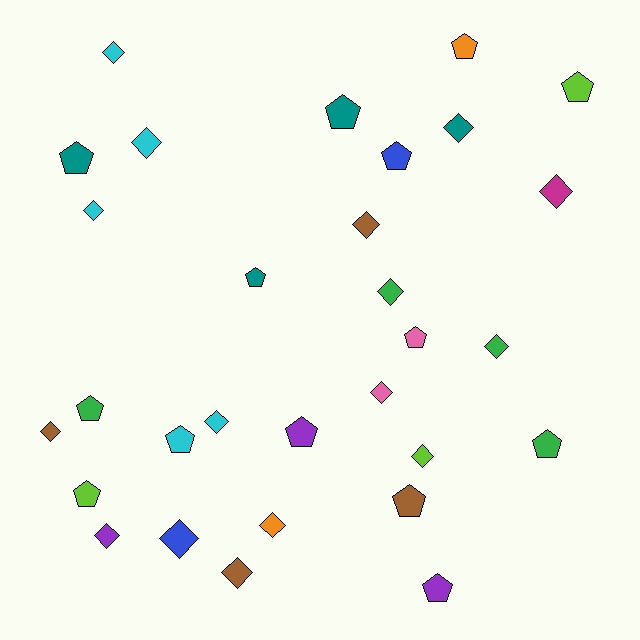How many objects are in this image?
There are 30 objects.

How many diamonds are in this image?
There are 16 diamonds.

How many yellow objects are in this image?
There are no yellow objects.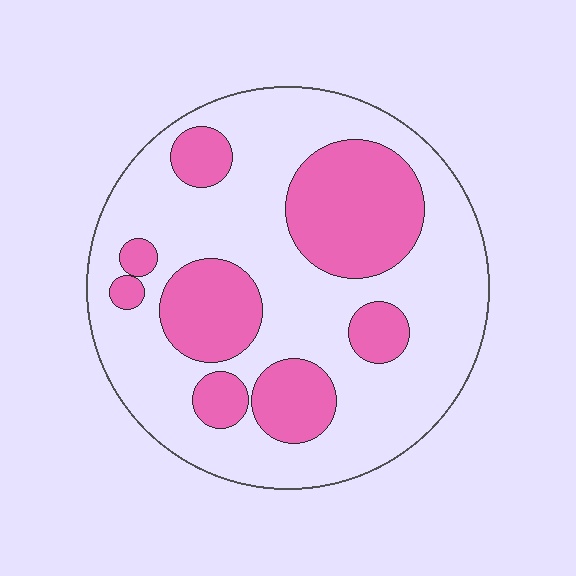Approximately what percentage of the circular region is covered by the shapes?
Approximately 30%.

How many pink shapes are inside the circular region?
8.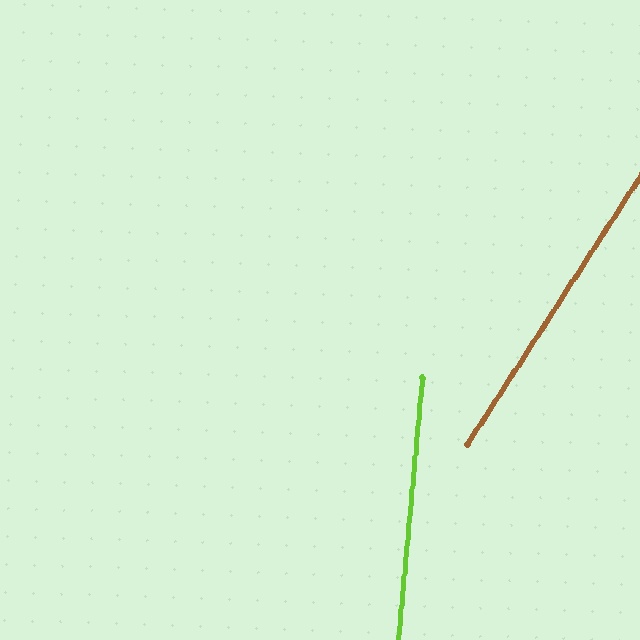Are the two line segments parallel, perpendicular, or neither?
Neither parallel nor perpendicular — they differ by about 28°.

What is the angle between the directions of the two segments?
Approximately 28 degrees.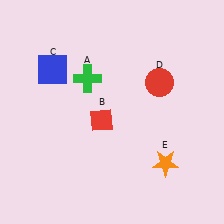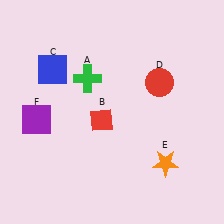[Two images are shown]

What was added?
A purple square (F) was added in Image 2.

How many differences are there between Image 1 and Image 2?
There is 1 difference between the two images.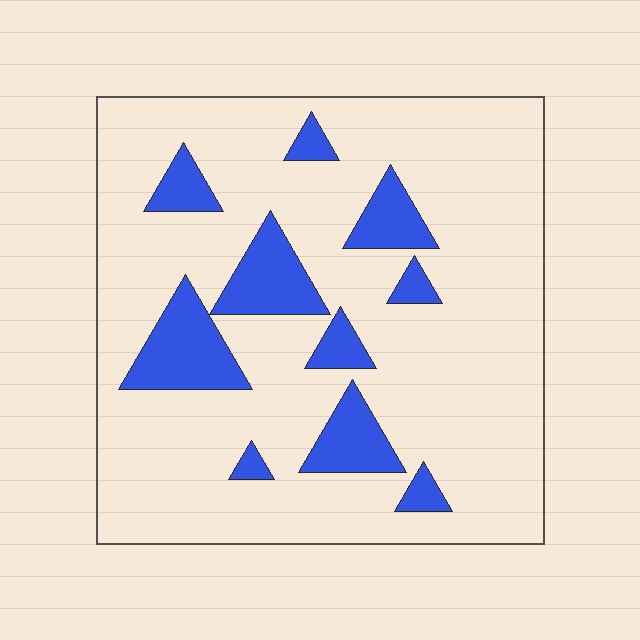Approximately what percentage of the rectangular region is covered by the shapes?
Approximately 15%.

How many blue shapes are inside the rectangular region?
10.